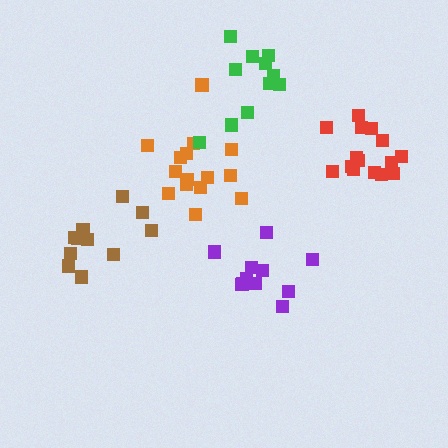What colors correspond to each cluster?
The clusters are colored: red, orange, purple, green, brown.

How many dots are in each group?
Group 1: 15 dots, Group 2: 15 dots, Group 3: 11 dots, Group 4: 11 dots, Group 5: 11 dots (63 total).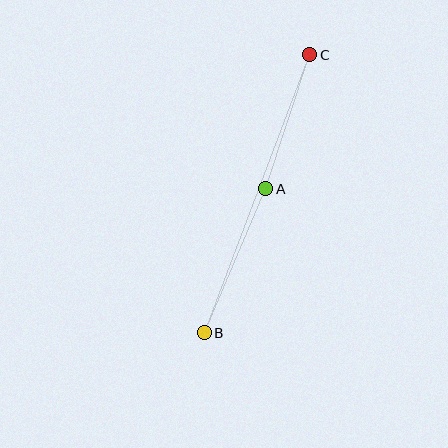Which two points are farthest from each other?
Points B and C are farthest from each other.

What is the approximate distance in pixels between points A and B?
The distance between A and B is approximately 156 pixels.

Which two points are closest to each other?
Points A and C are closest to each other.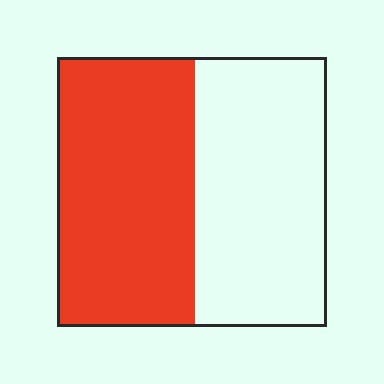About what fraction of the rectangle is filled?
About one half (1/2).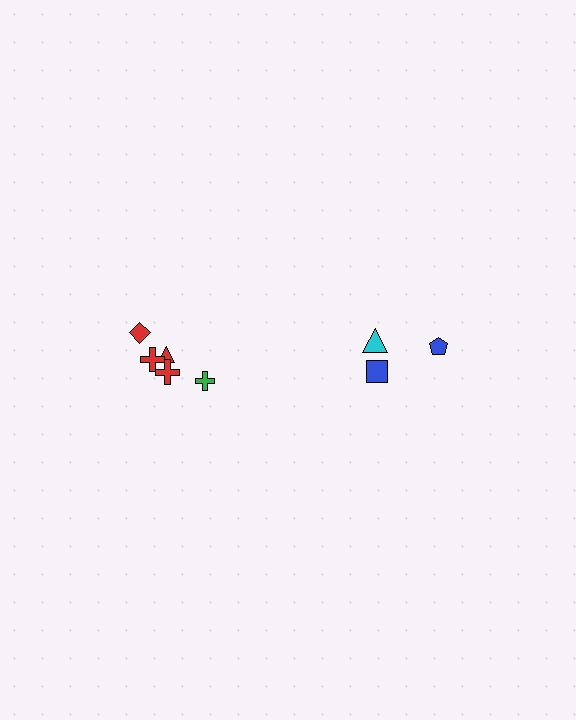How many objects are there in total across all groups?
There are 8 objects.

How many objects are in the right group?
There are 3 objects.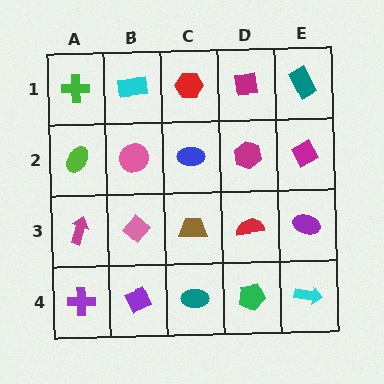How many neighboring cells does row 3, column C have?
4.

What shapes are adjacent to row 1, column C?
A blue ellipse (row 2, column C), a cyan rectangle (row 1, column B), a magenta square (row 1, column D).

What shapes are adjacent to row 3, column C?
A blue ellipse (row 2, column C), a teal ellipse (row 4, column C), a pink diamond (row 3, column B), a red semicircle (row 3, column D).